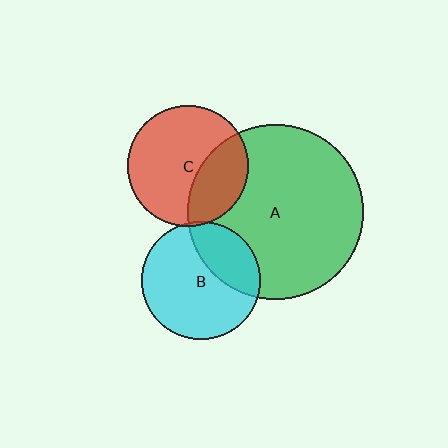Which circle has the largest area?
Circle A (green).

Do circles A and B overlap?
Yes.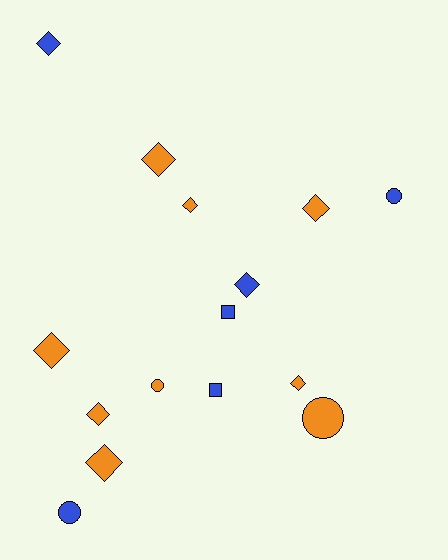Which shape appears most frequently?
Diamond, with 9 objects.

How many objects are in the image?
There are 15 objects.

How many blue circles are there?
There are 2 blue circles.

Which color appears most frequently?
Orange, with 9 objects.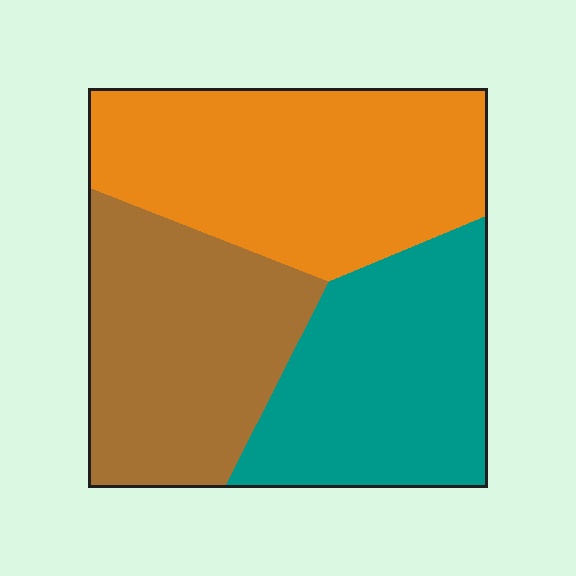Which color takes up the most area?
Orange, at roughly 40%.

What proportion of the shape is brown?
Brown covers 31% of the shape.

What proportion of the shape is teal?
Teal covers 31% of the shape.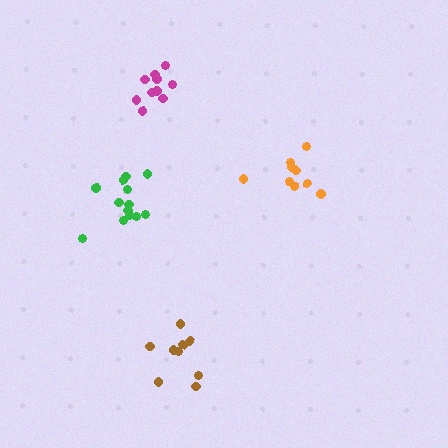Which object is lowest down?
The brown cluster is bottommost.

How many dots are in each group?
Group 1: 10 dots, Group 2: 13 dots, Group 3: 10 dots, Group 4: 9 dots (42 total).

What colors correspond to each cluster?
The clusters are colored: magenta, green, orange, brown.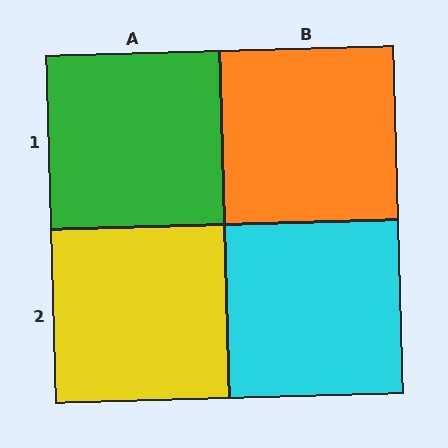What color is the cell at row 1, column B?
Orange.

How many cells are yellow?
1 cell is yellow.